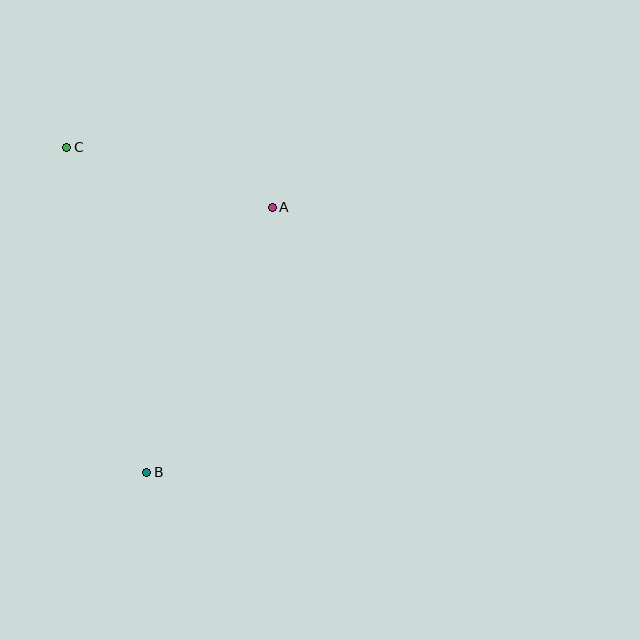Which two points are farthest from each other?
Points B and C are farthest from each other.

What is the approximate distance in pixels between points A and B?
The distance between A and B is approximately 293 pixels.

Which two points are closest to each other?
Points A and C are closest to each other.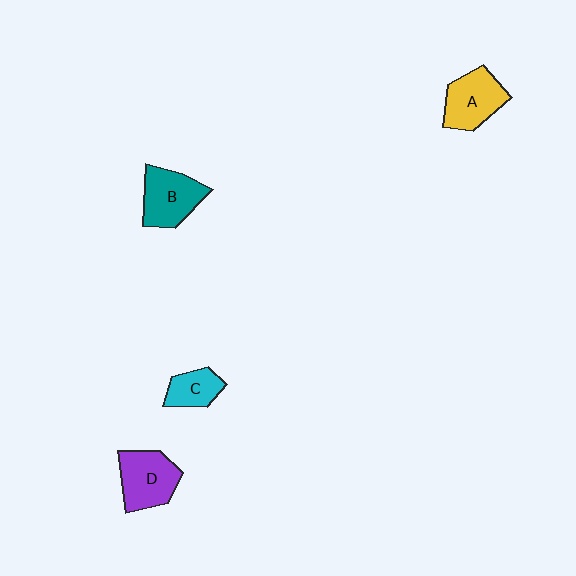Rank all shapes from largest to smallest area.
From largest to smallest: D (purple), B (teal), A (yellow), C (cyan).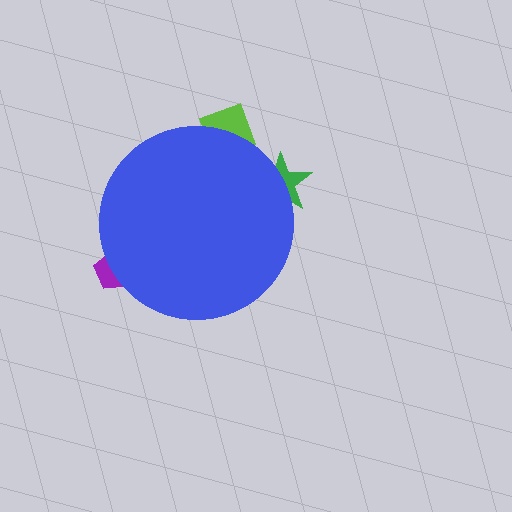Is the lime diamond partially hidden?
Yes, the lime diamond is partially hidden behind the blue circle.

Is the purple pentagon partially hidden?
Yes, the purple pentagon is partially hidden behind the blue circle.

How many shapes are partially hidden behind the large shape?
3 shapes are partially hidden.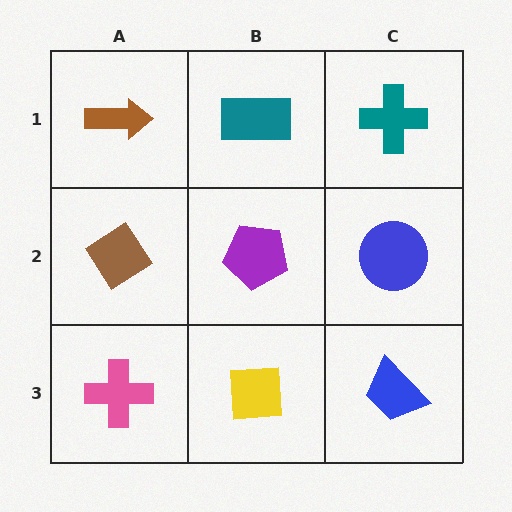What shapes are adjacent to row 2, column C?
A teal cross (row 1, column C), a blue trapezoid (row 3, column C), a purple pentagon (row 2, column B).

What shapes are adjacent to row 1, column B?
A purple pentagon (row 2, column B), a brown arrow (row 1, column A), a teal cross (row 1, column C).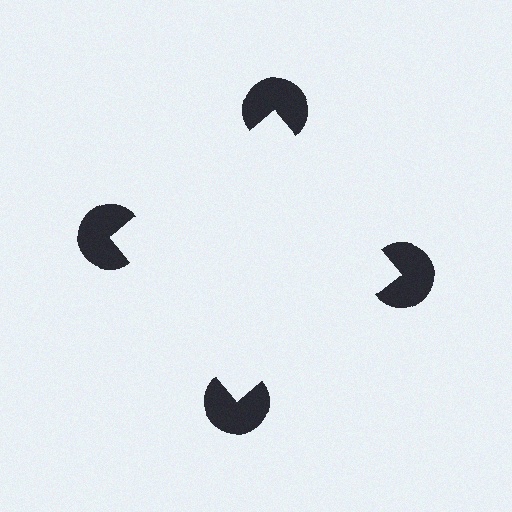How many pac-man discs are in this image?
There are 4 — one at each vertex of the illusory square.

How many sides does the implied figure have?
4 sides.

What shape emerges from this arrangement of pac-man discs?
An illusory square — its edges are inferred from the aligned wedge cuts in the pac-man discs, not physically drawn.